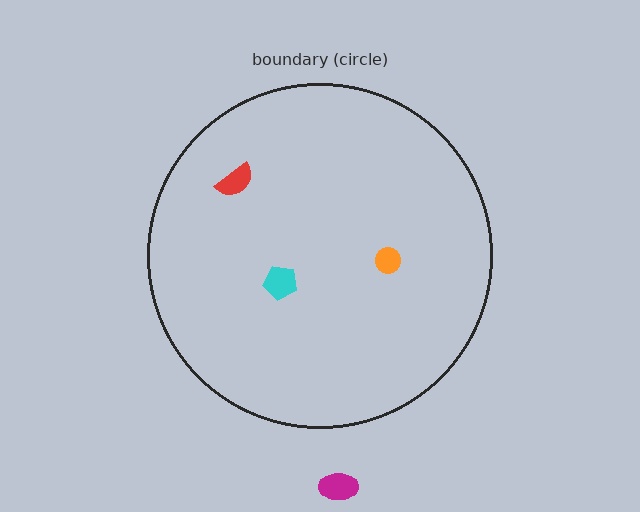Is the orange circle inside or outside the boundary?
Inside.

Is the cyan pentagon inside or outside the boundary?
Inside.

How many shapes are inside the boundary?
3 inside, 1 outside.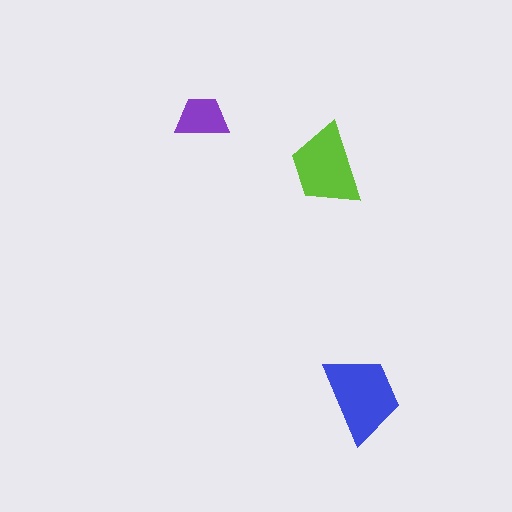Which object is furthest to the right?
The blue trapezoid is rightmost.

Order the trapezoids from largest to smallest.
the blue one, the lime one, the purple one.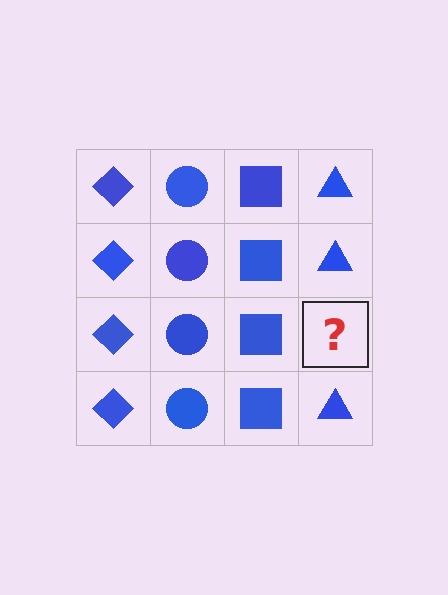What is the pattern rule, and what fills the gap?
The rule is that each column has a consistent shape. The gap should be filled with a blue triangle.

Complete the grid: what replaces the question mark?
The question mark should be replaced with a blue triangle.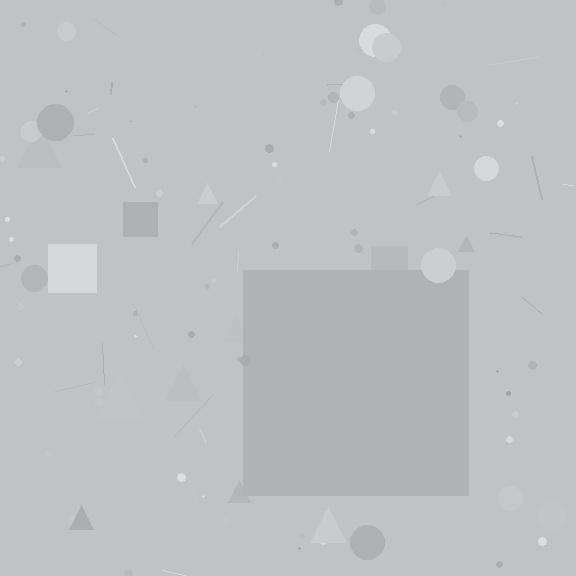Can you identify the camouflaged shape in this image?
The camouflaged shape is a square.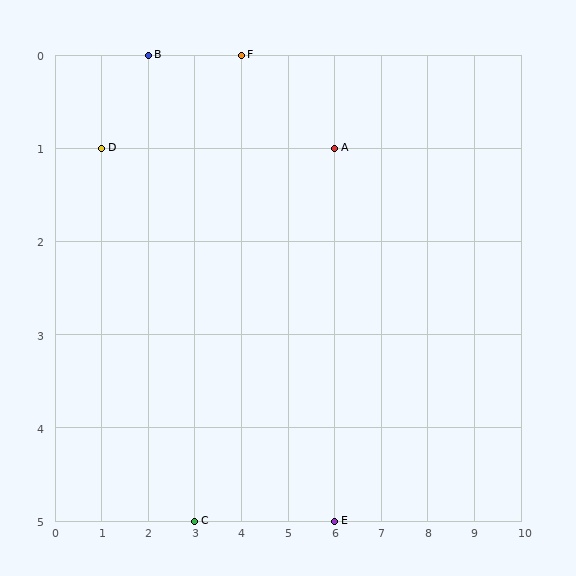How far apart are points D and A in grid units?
Points D and A are 5 columns apart.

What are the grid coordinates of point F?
Point F is at grid coordinates (4, 0).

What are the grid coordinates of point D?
Point D is at grid coordinates (1, 1).